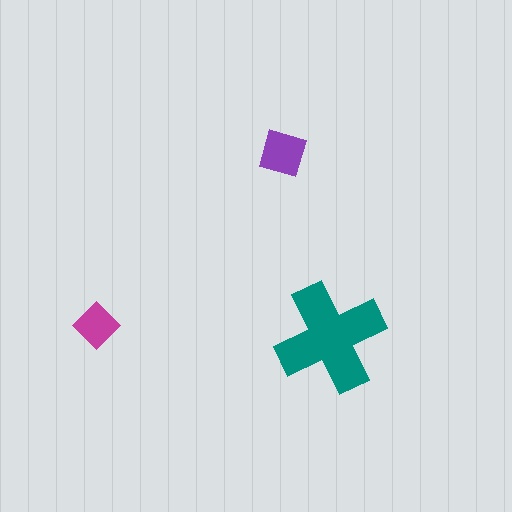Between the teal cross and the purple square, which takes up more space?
The teal cross.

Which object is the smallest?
The magenta diamond.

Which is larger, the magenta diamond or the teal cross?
The teal cross.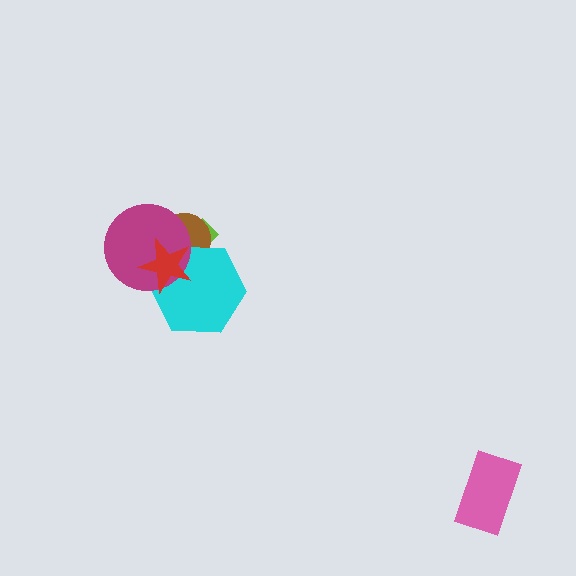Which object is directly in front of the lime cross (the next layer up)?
The brown circle is directly in front of the lime cross.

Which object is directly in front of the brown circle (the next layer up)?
The cyan hexagon is directly in front of the brown circle.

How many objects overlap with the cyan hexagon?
4 objects overlap with the cyan hexagon.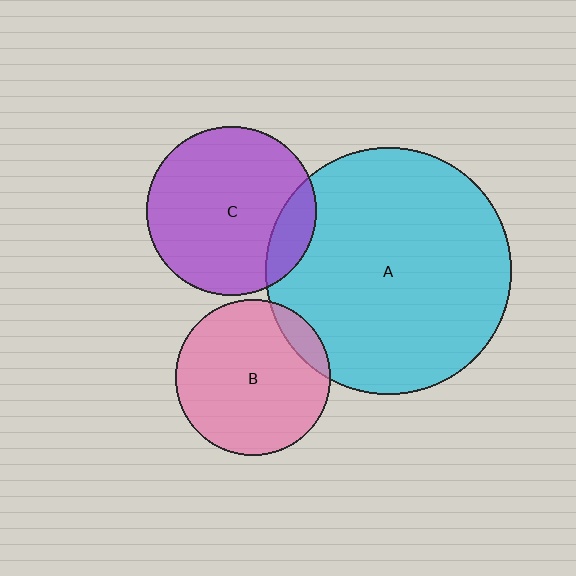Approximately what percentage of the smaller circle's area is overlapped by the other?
Approximately 15%.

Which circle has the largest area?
Circle A (cyan).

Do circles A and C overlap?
Yes.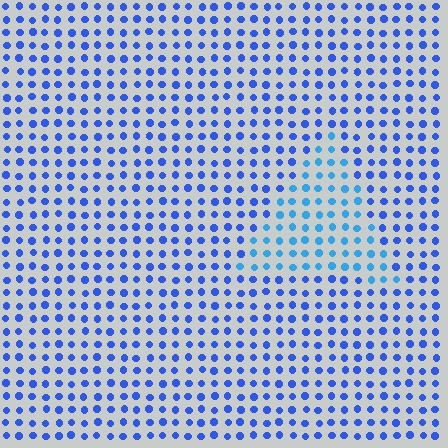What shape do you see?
I see a triangle.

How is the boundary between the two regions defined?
The boundary is defined purely by a slight shift in hue (about 25 degrees). Spacing, size, and orientation are identical on both sides.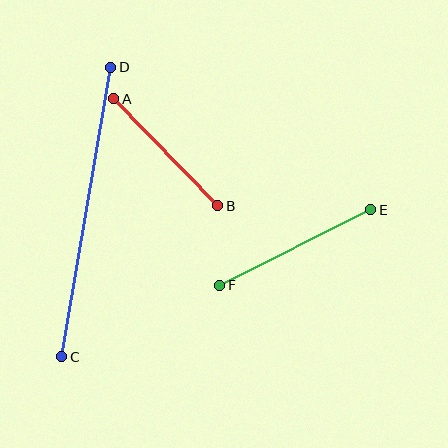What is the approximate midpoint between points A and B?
The midpoint is at approximately (166, 152) pixels.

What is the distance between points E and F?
The distance is approximately 169 pixels.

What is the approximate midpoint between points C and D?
The midpoint is at approximately (86, 212) pixels.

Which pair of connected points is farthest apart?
Points C and D are farthest apart.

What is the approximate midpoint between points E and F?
The midpoint is at approximately (295, 247) pixels.